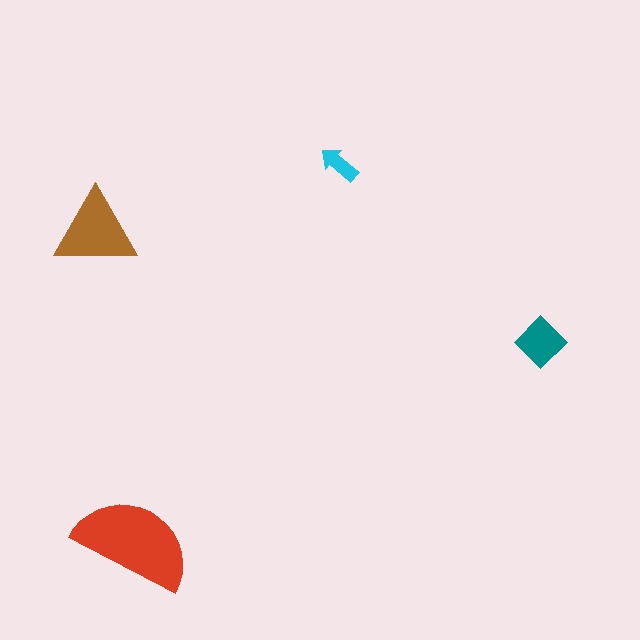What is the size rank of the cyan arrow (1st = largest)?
4th.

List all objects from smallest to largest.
The cyan arrow, the teal diamond, the brown triangle, the red semicircle.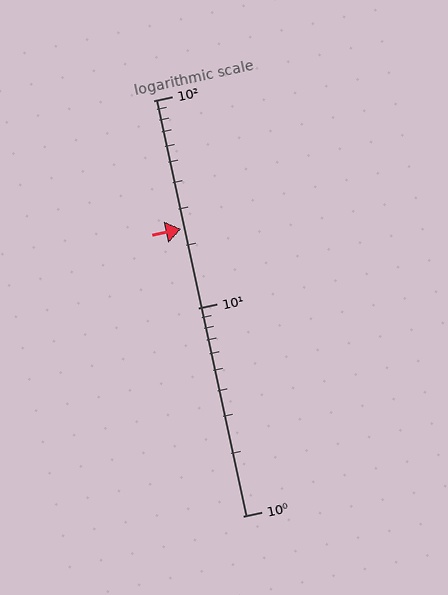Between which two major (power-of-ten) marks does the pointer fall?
The pointer is between 10 and 100.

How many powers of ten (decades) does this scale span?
The scale spans 2 decades, from 1 to 100.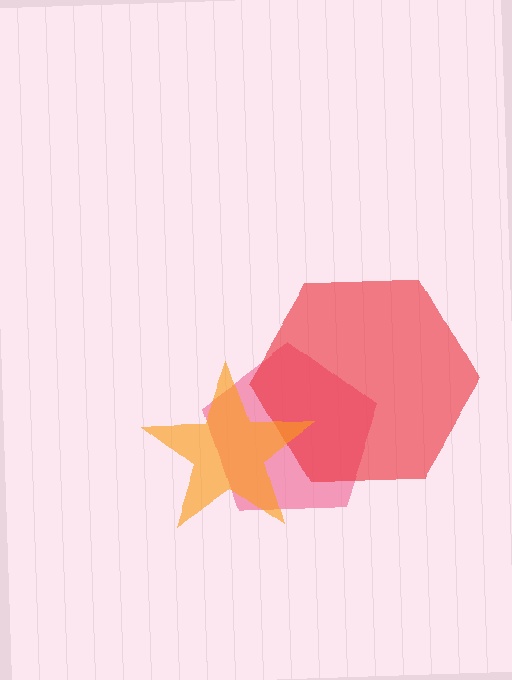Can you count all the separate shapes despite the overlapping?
Yes, there are 3 separate shapes.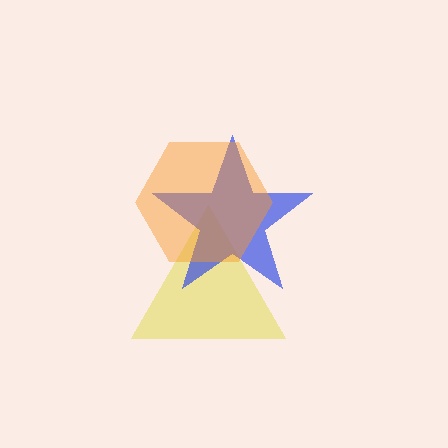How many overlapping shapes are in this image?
There are 3 overlapping shapes in the image.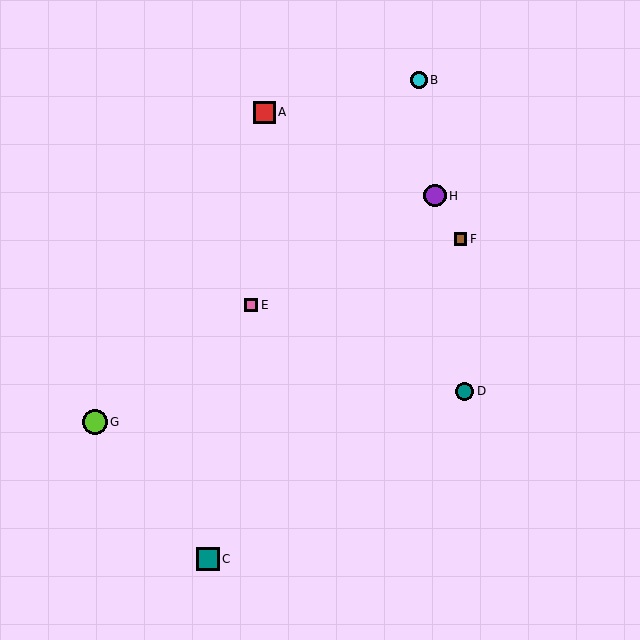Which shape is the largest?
The lime circle (labeled G) is the largest.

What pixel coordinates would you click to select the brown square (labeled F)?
Click at (461, 239) to select the brown square F.